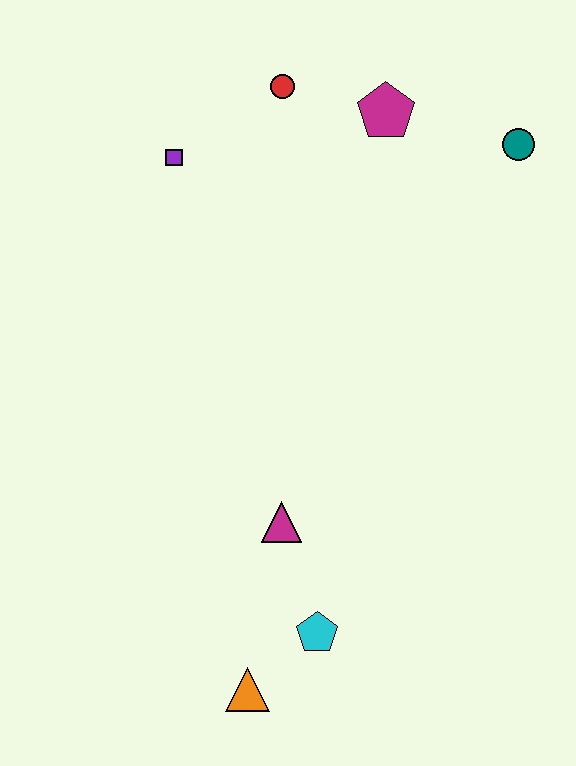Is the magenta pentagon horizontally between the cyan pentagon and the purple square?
No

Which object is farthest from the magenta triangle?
The teal circle is farthest from the magenta triangle.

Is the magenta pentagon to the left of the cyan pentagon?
No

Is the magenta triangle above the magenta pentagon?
No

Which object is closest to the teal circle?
The magenta pentagon is closest to the teal circle.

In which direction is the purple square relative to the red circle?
The purple square is to the left of the red circle.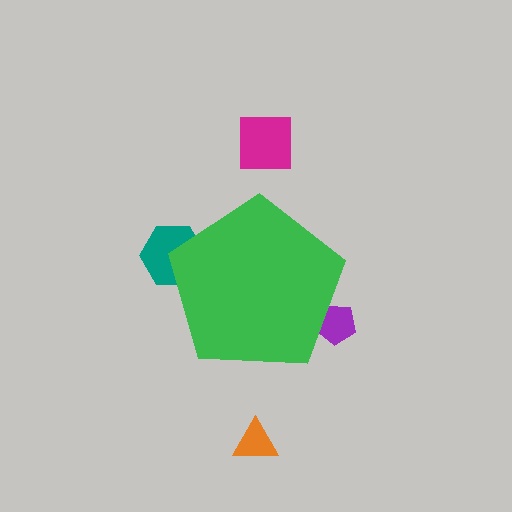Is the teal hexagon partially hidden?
Yes, the teal hexagon is partially hidden behind the green pentagon.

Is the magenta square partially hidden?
No, the magenta square is fully visible.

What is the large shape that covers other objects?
A green pentagon.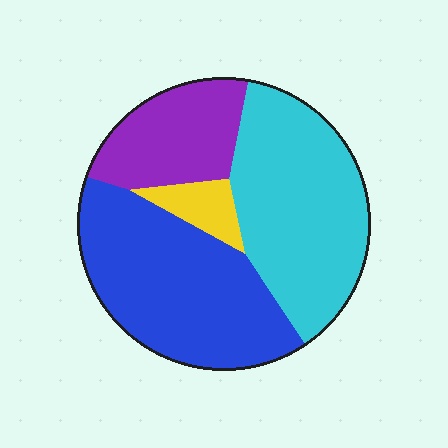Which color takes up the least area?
Yellow, at roughly 5%.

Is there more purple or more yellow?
Purple.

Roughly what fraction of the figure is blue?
Blue covers 38% of the figure.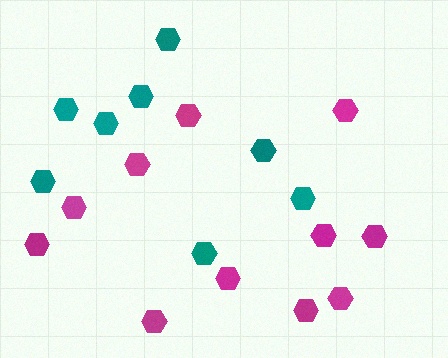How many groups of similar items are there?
There are 2 groups: one group of magenta hexagons (11) and one group of teal hexagons (8).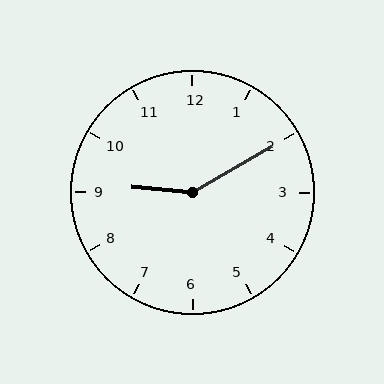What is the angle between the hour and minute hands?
Approximately 145 degrees.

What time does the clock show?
9:10.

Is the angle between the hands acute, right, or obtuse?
It is obtuse.